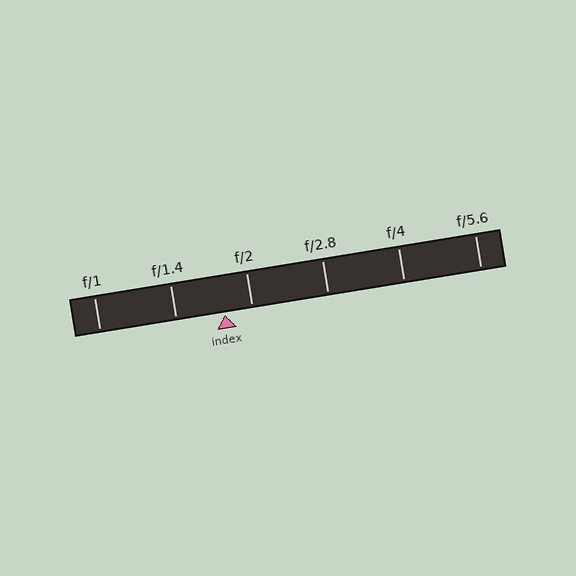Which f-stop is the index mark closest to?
The index mark is closest to f/2.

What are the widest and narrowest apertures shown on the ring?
The widest aperture shown is f/1 and the narrowest is f/5.6.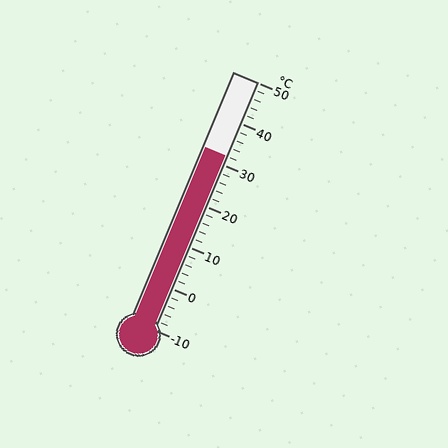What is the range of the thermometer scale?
The thermometer scale ranges from -10°C to 50°C.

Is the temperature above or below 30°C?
The temperature is above 30°C.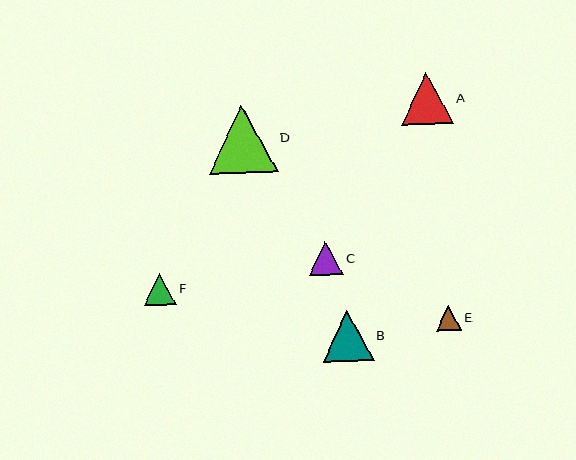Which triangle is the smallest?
Triangle E is the smallest with a size of approximately 26 pixels.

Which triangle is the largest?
Triangle D is the largest with a size of approximately 69 pixels.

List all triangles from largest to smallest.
From largest to smallest: D, A, B, C, F, E.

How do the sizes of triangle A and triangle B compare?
Triangle A and triangle B are approximately the same size.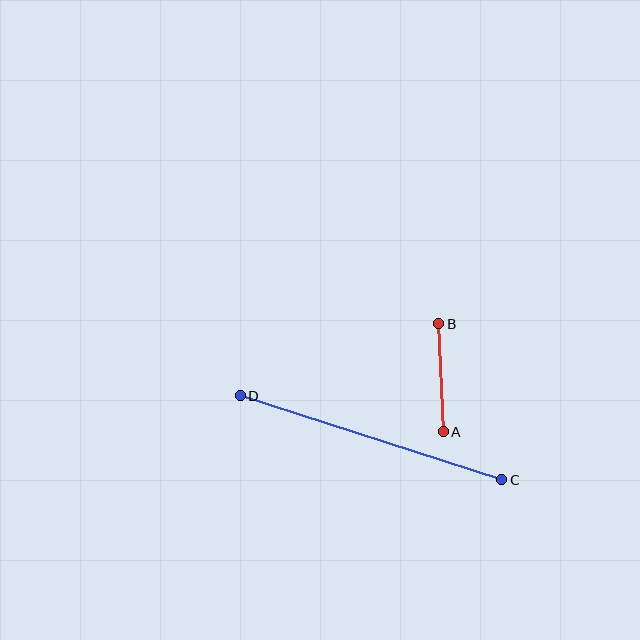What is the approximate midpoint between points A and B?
The midpoint is at approximately (441, 378) pixels.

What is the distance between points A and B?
The distance is approximately 108 pixels.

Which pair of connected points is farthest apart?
Points C and D are farthest apart.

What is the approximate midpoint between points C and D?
The midpoint is at approximately (371, 438) pixels.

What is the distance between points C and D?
The distance is approximately 274 pixels.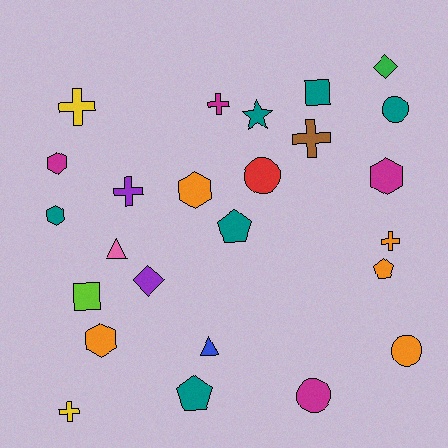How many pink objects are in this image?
There is 1 pink object.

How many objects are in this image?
There are 25 objects.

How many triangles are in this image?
There are 2 triangles.